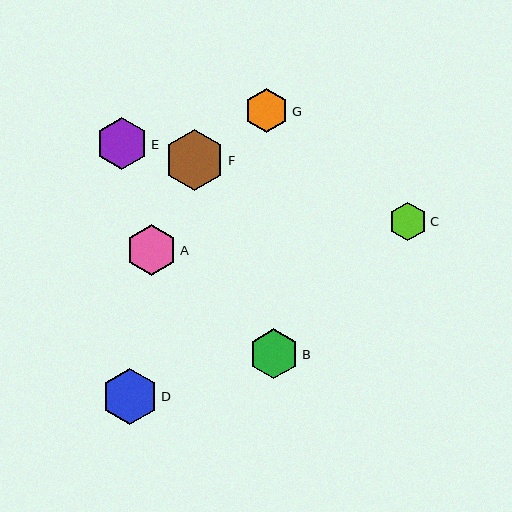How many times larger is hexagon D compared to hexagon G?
Hexagon D is approximately 1.3 times the size of hexagon G.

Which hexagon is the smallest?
Hexagon C is the smallest with a size of approximately 39 pixels.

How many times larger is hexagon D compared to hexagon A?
Hexagon D is approximately 1.1 times the size of hexagon A.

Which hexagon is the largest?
Hexagon F is the largest with a size of approximately 60 pixels.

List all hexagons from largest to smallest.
From largest to smallest: F, D, E, A, B, G, C.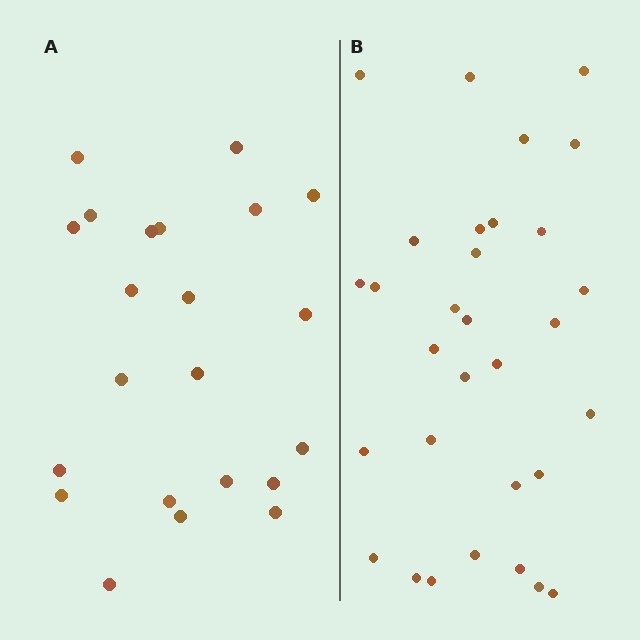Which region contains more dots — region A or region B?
Region B (the right region) has more dots.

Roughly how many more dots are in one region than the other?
Region B has roughly 8 or so more dots than region A.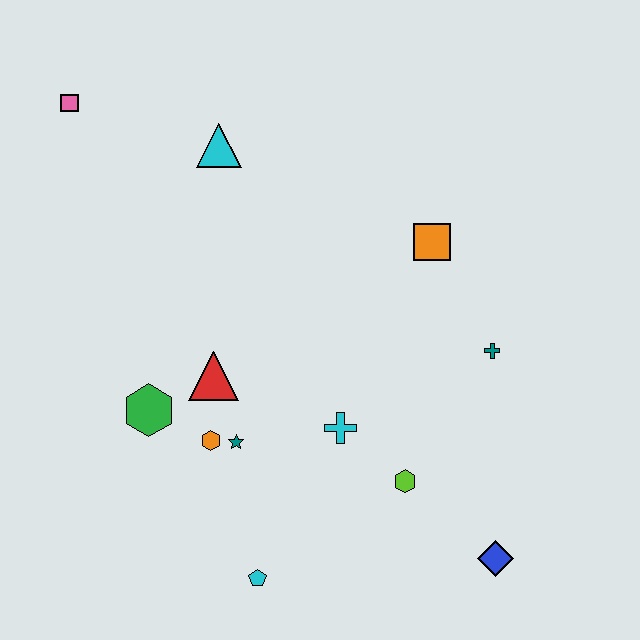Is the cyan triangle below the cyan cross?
No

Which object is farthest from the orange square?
The pink square is farthest from the orange square.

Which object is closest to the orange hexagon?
The teal star is closest to the orange hexagon.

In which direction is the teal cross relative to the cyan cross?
The teal cross is to the right of the cyan cross.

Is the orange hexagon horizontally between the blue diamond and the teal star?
No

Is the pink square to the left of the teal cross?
Yes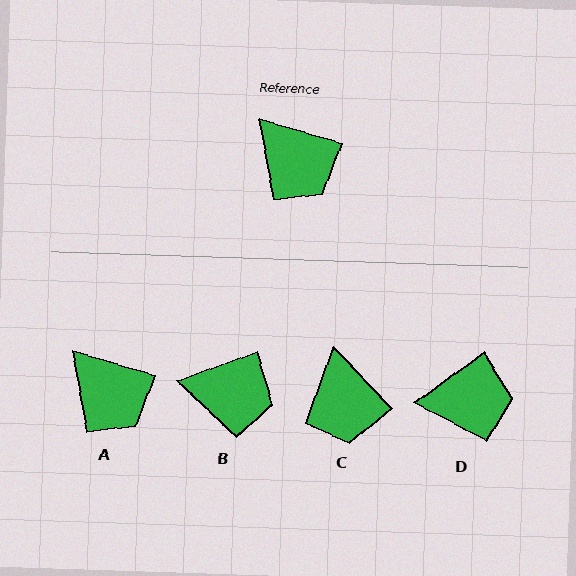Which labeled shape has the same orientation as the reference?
A.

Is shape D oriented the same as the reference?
No, it is off by about 52 degrees.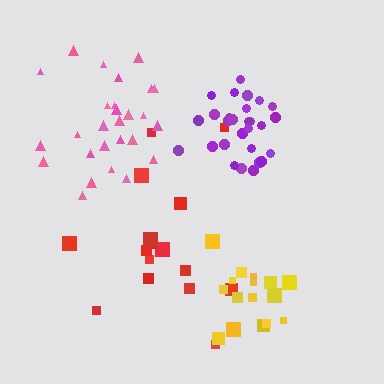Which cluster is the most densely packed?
Purple.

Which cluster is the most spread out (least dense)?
Red.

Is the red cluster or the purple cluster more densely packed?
Purple.